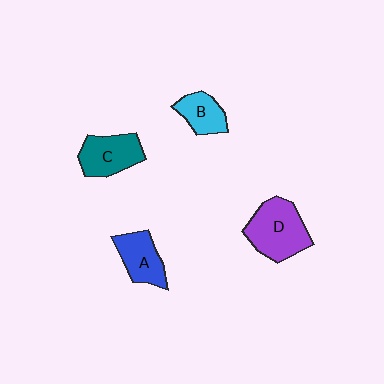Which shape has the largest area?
Shape D (purple).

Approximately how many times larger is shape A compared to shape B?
Approximately 1.2 times.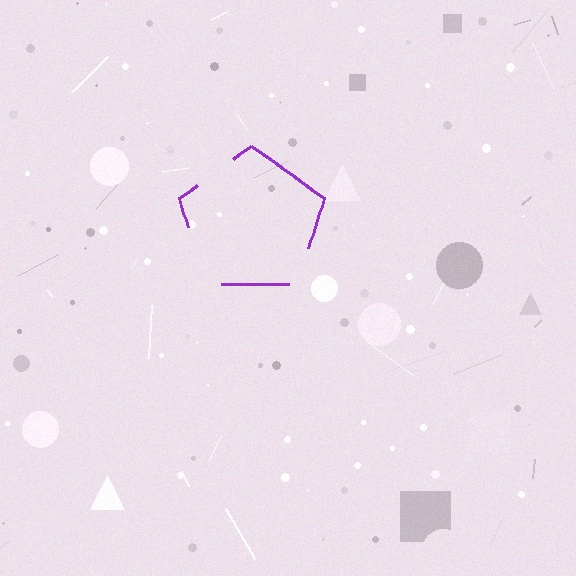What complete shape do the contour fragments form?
The contour fragments form a pentagon.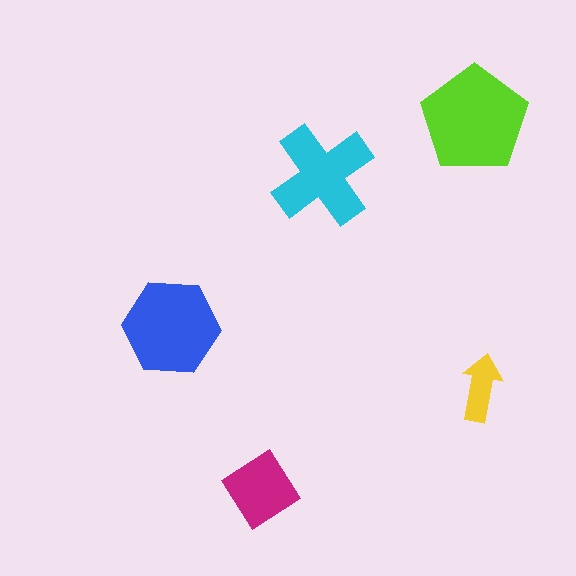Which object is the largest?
The lime pentagon.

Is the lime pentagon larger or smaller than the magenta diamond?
Larger.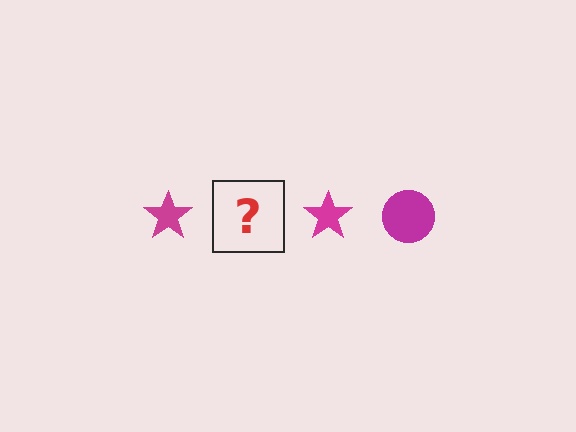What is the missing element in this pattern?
The missing element is a magenta circle.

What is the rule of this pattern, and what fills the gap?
The rule is that the pattern cycles through star, circle shapes in magenta. The gap should be filled with a magenta circle.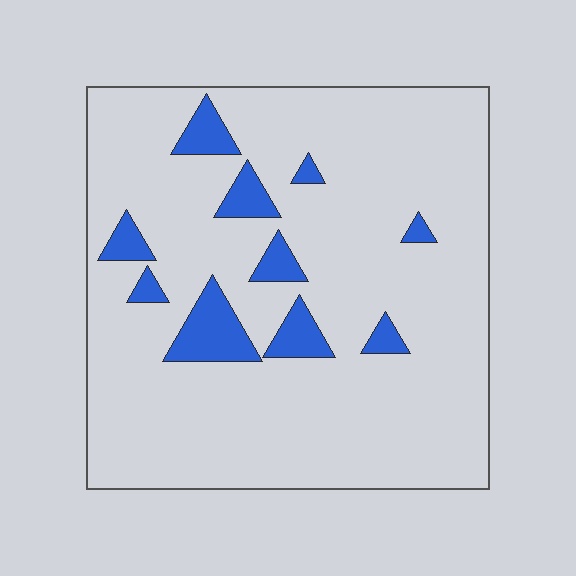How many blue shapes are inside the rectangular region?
10.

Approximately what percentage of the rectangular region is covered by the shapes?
Approximately 10%.